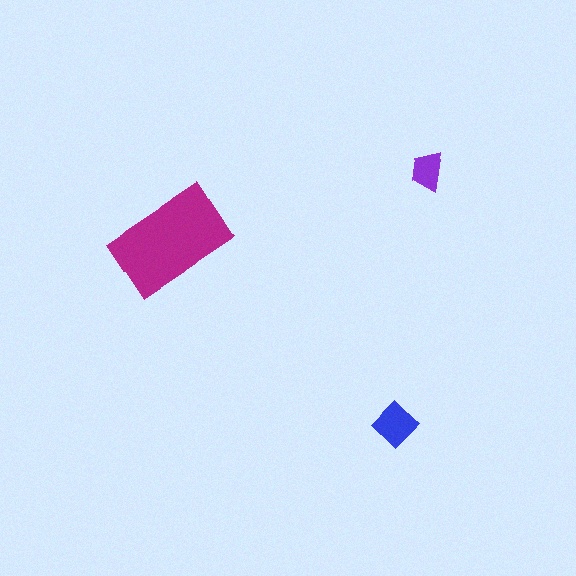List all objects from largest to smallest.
The magenta rectangle, the blue diamond, the purple trapezoid.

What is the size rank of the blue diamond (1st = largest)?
2nd.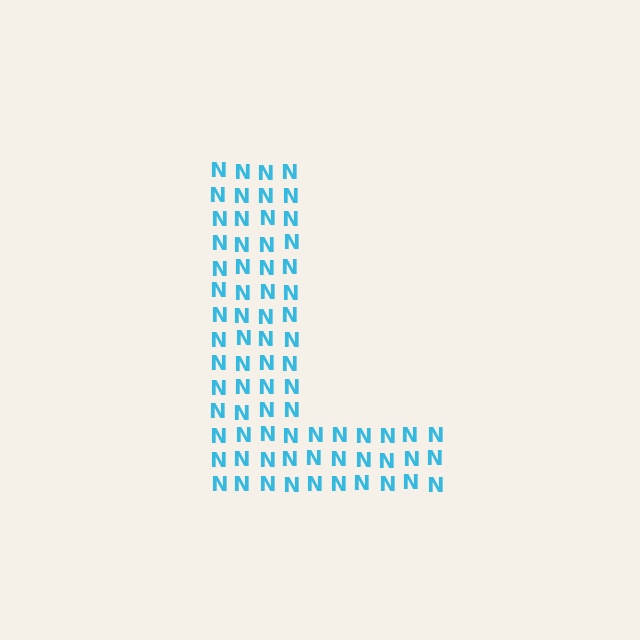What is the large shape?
The large shape is the letter L.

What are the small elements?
The small elements are letter N's.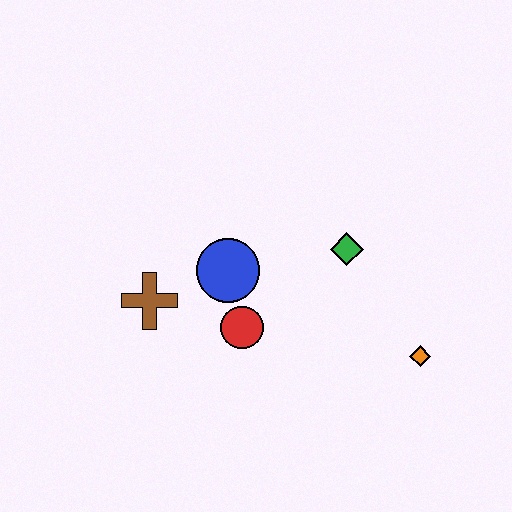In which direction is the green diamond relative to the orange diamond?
The green diamond is above the orange diamond.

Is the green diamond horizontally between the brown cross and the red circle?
No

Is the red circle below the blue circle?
Yes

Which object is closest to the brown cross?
The blue circle is closest to the brown cross.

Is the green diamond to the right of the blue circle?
Yes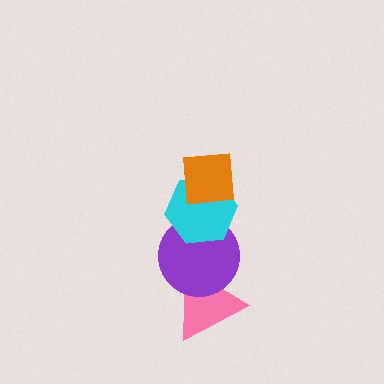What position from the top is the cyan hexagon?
The cyan hexagon is 2nd from the top.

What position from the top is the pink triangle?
The pink triangle is 4th from the top.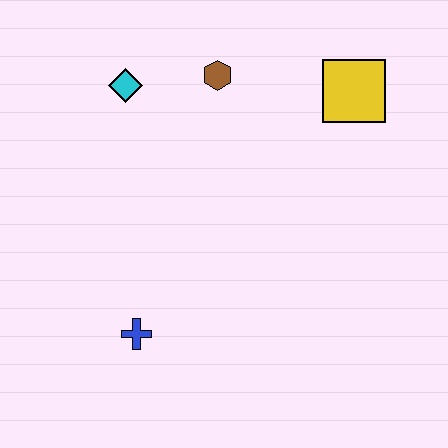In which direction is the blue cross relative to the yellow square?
The blue cross is below the yellow square.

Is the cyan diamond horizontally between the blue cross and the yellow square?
No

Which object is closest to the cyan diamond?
The brown hexagon is closest to the cyan diamond.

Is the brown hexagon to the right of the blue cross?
Yes